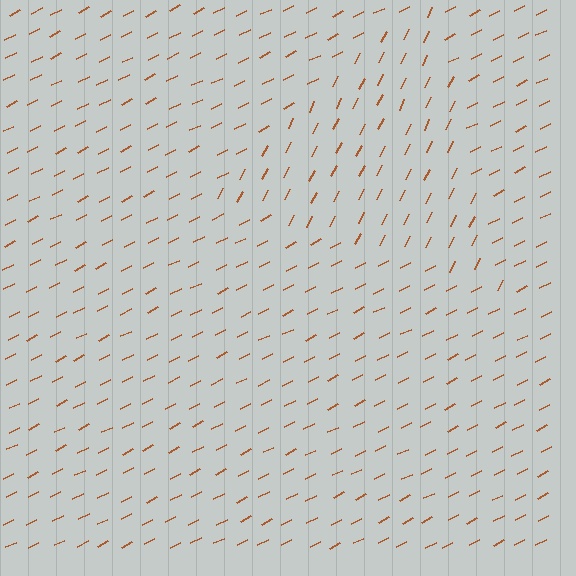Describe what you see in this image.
The image is filled with small brown line segments. A triangle region in the image has lines oriented differently from the surrounding lines, creating a visible texture boundary.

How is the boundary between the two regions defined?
The boundary is defined purely by a change in line orientation (approximately 37 degrees difference). All lines are the same color and thickness.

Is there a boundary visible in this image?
Yes, there is a texture boundary formed by a change in line orientation.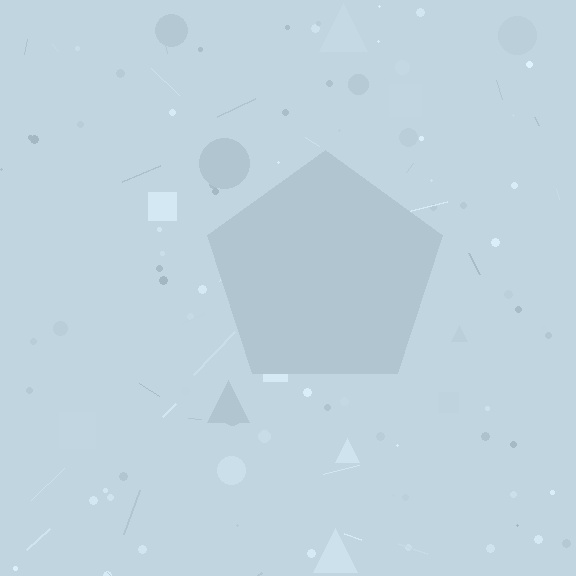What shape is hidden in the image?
A pentagon is hidden in the image.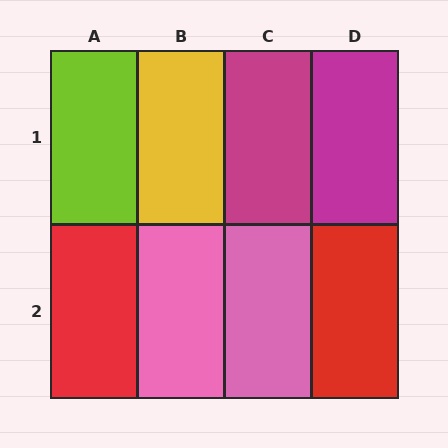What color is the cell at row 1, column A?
Lime.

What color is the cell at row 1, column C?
Magenta.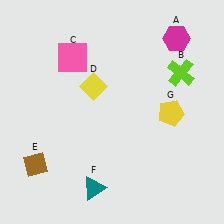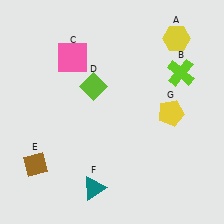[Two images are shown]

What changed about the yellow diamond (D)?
In Image 1, D is yellow. In Image 2, it changed to lime.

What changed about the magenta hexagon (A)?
In Image 1, A is magenta. In Image 2, it changed to yellow.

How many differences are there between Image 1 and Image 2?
There are 2 differences between the two images.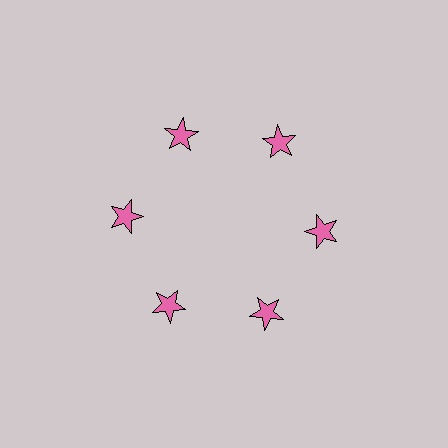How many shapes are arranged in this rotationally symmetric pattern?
There are 6 shapes, arranged in 6 groups of 1.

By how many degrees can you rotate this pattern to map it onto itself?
The pattern maps onto itself every 60 degrees of rotation.